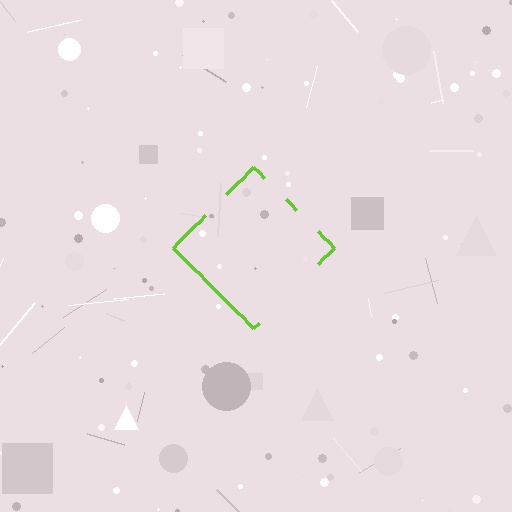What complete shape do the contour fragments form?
The contour fragments form a diamond.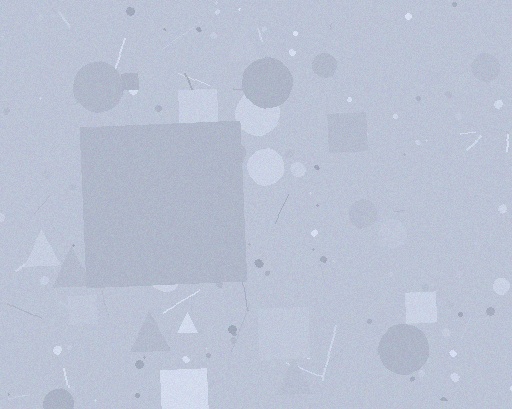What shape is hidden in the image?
A square is hidden in the image.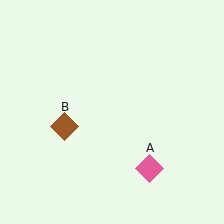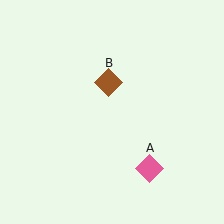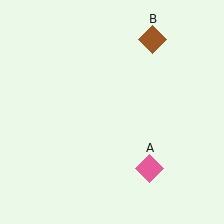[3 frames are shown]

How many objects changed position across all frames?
1 object changed position: brown diamond (object B).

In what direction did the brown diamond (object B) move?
The brown diamond (object B) moved up and to the right.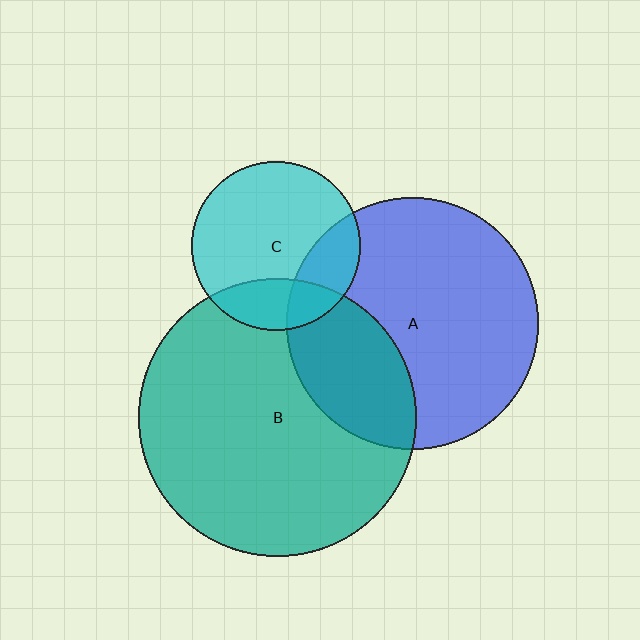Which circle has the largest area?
Circle B (teal).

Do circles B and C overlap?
Yes.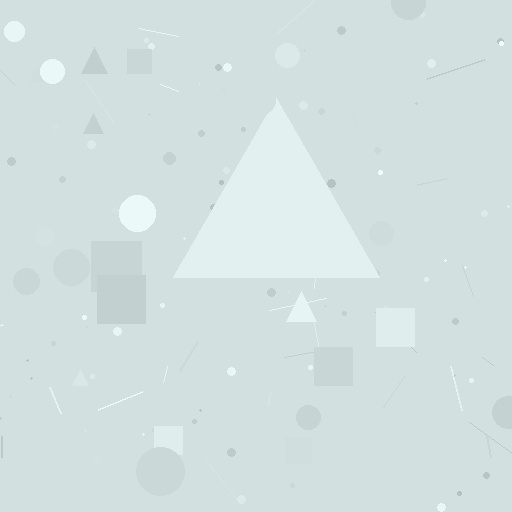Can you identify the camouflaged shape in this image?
The camouflaged shape is a triangle.